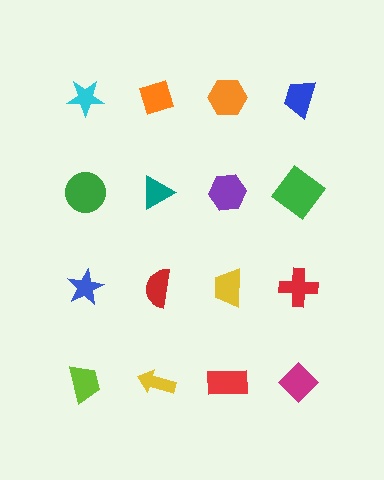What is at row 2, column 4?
A green diamond.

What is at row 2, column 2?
A teal triangle.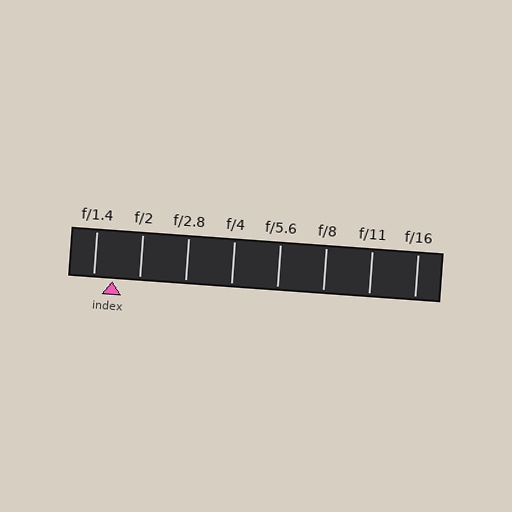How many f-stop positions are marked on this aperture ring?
There are 8 f-stop positions marked.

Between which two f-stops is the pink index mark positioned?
The index mark is between f/1.4 and f/2.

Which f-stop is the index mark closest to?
The index mark is closest to f/1.4.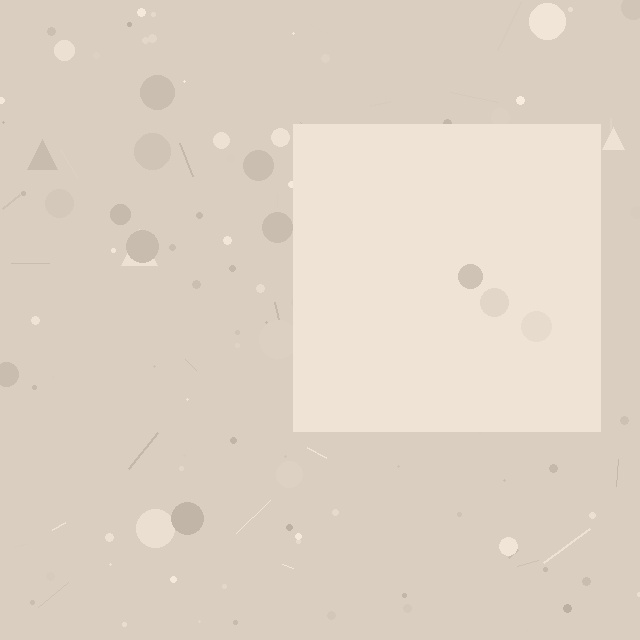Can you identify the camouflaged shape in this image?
The camouflaged shape is a square.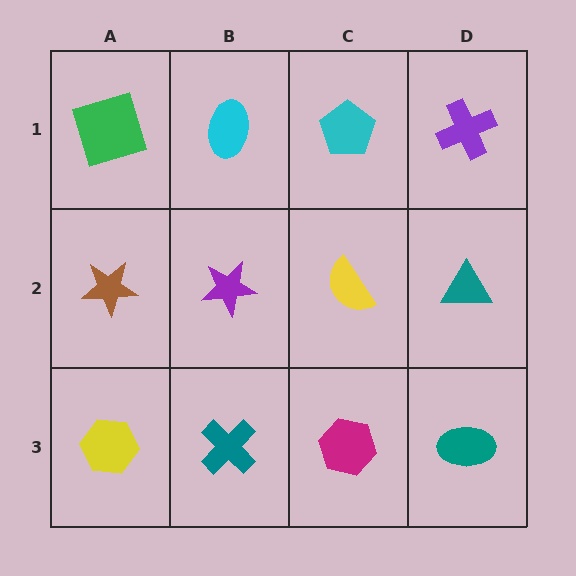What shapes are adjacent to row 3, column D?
A teal triangle (row 2, column D), a magenta hexagon (row 3, column C).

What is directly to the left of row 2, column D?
A yellow semicircle.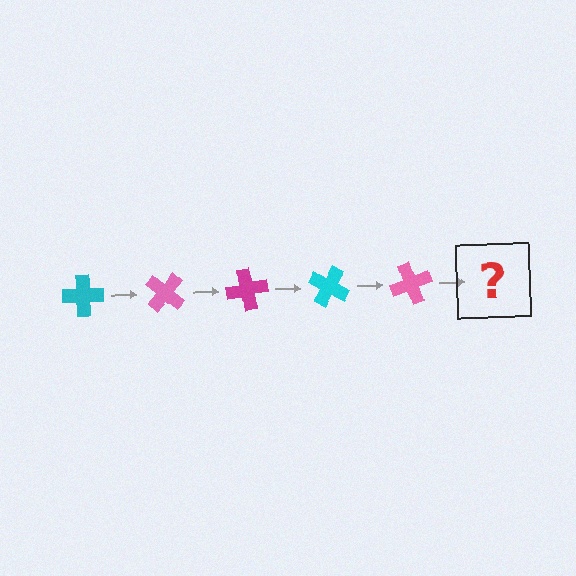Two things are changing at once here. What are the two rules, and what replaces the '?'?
The two rules are that it rotates 40 degrees each step and the color cycles through cyan, pink, and magenta. The '?' should be a magenta cross, rotated 200 degrees from the start.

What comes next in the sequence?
The next element should be a magenta cross, rotated 200 degrees from the start.